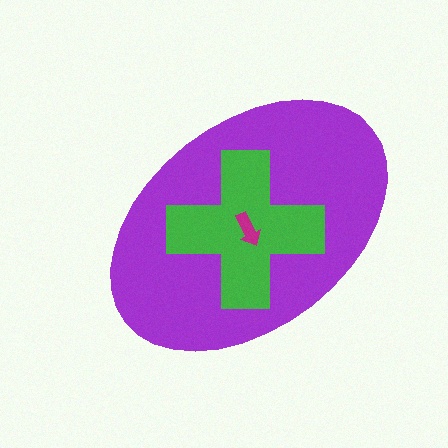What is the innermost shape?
The magenta arrow.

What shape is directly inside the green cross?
The magenta arrow.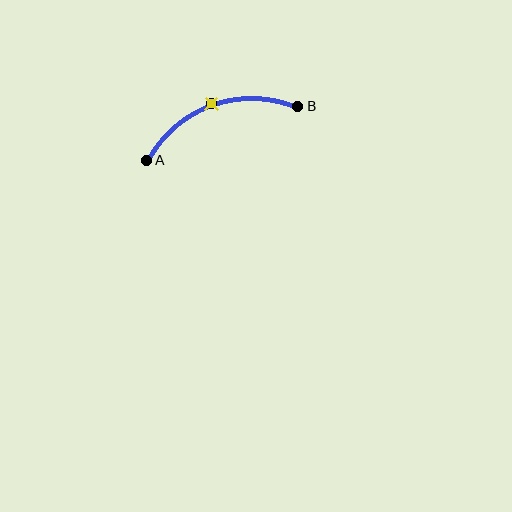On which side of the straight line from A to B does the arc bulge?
The arc bulges above the straight line connecting A and B.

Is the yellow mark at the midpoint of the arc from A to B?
Yes. The yellow mark lies on the arc at equal arc-length from both A and B — it is the arc midpoint.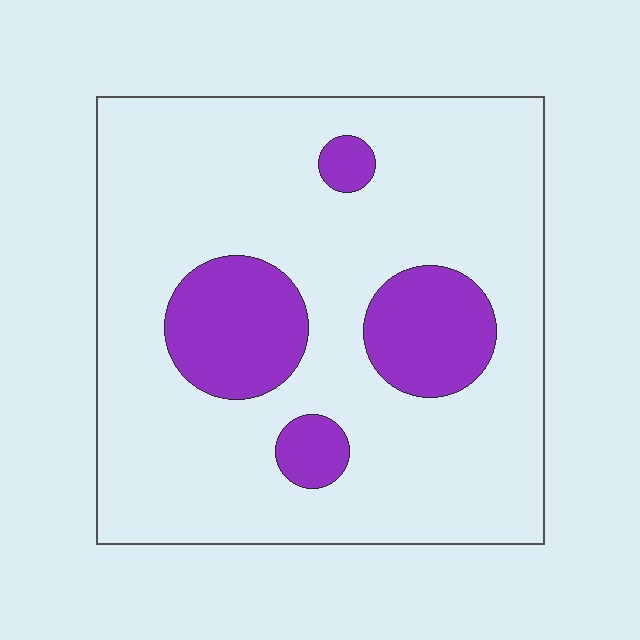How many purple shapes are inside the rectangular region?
4.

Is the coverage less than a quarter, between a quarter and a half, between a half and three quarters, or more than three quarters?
Less than a quarter.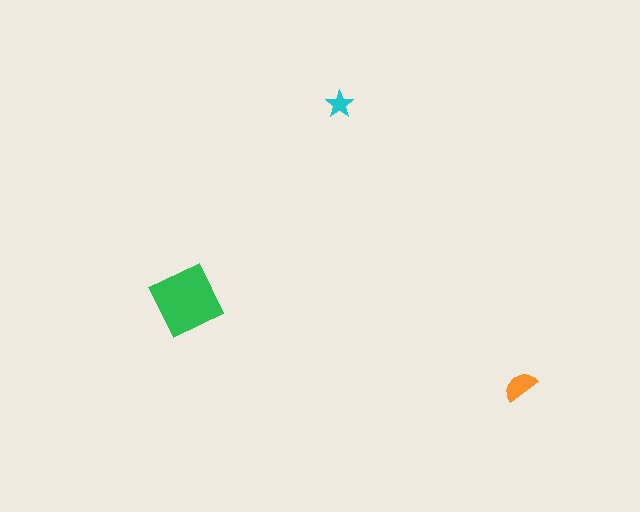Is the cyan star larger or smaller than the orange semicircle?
Smaller.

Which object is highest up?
The cyan star is topmost.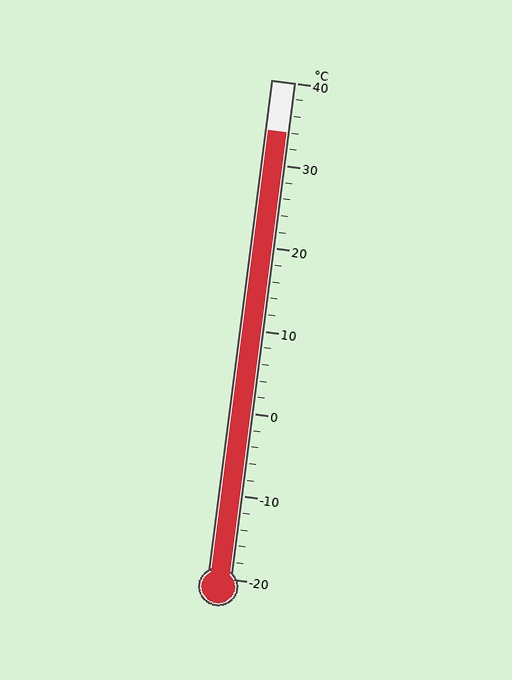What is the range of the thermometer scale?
The thermometer scale ranges from -20°C to 40°C.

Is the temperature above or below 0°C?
The temperature is above 0°C.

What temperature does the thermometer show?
The thermometer shows approximately 34°C.